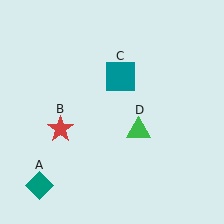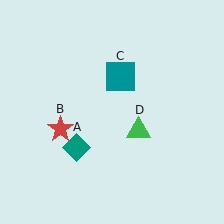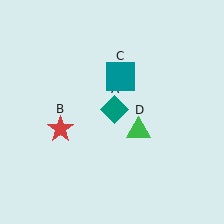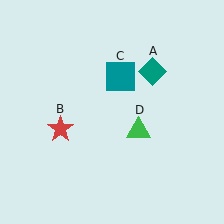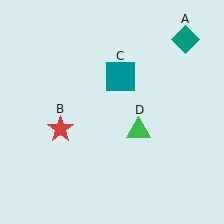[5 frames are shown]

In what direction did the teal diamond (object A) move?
The teal diamond (object A) moved up and to the right.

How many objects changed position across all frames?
1 object changed position: teal diamond (object A).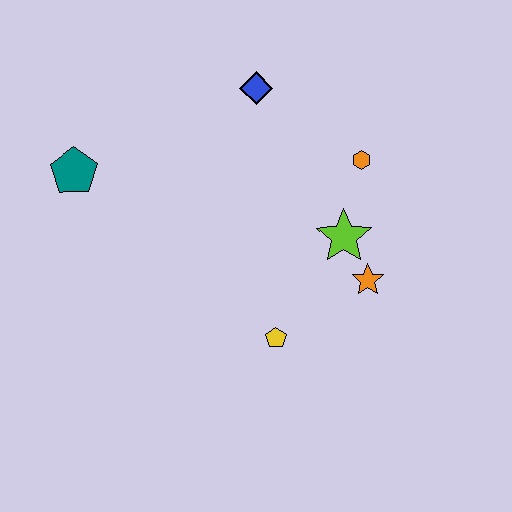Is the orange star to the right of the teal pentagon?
Yes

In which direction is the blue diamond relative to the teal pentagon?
The blue diamond is to the right of the teal pentagon.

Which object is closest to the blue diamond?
The orange hexagon is closest to the blue diamond.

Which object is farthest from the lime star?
The teal pentagon is farthest from the lime star.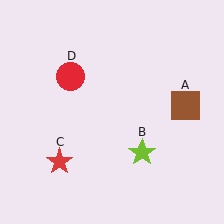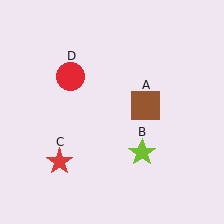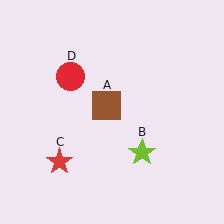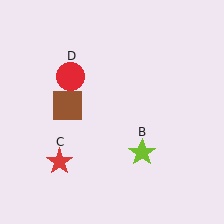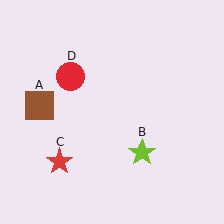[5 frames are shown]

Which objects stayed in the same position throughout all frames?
Lime star (object B) and red star (object C) and red circle (object D) remained stationary.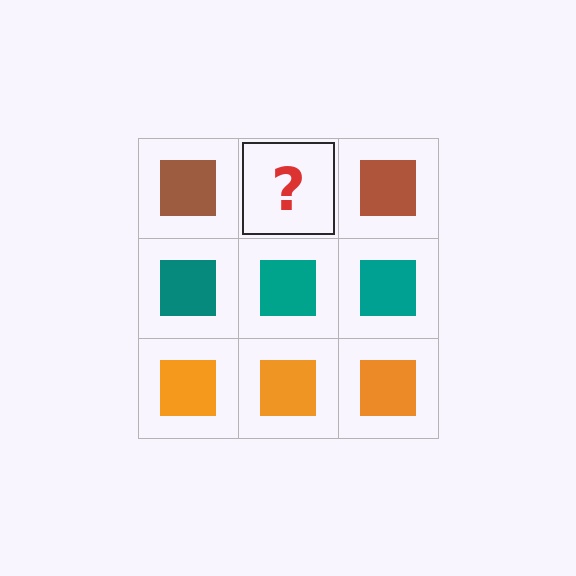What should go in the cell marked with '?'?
The missing cell should contain a brown square.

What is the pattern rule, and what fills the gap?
The rule is that each row has a consistent color. The gap should be filled with a brown square.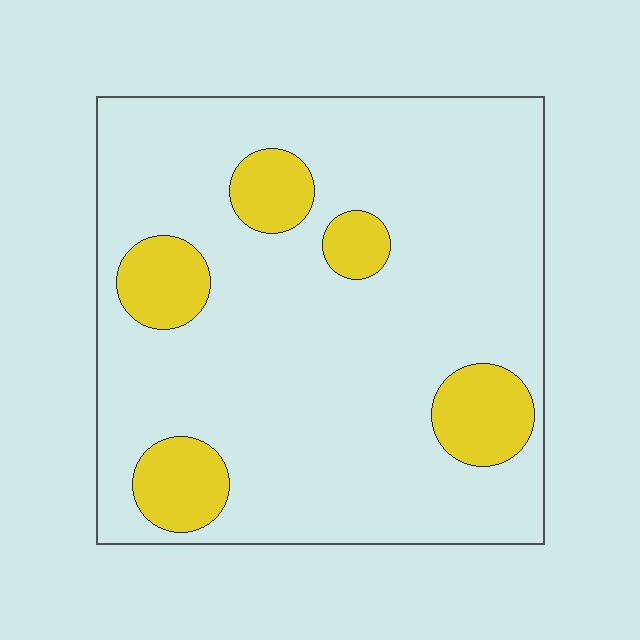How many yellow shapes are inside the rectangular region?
5.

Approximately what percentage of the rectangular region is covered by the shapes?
Approximately 15%.